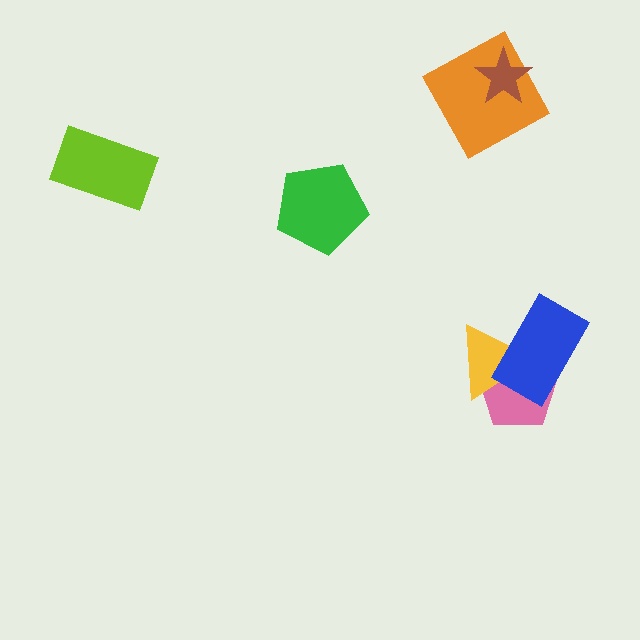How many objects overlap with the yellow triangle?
2 objects overlap with the yellow triangle.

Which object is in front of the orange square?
The brown star is in front of the orange square.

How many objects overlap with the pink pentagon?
2 objects overlap with the pink pentagon.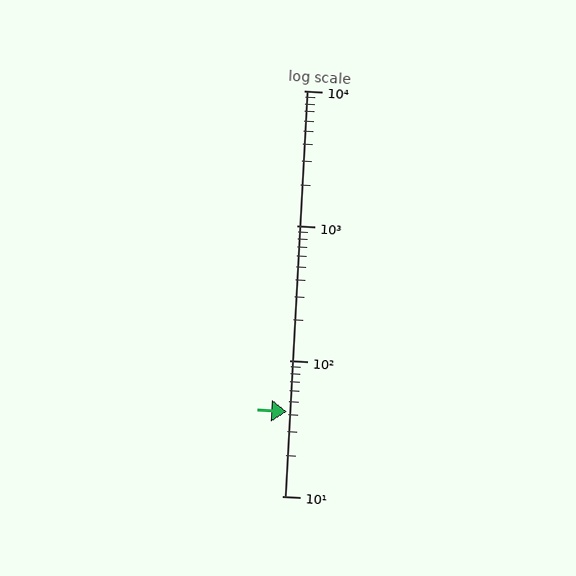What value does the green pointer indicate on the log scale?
The pointer indicates approximately 42.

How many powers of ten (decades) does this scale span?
The scale spans 3 decades, from 10 to 10000.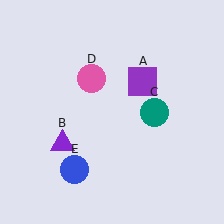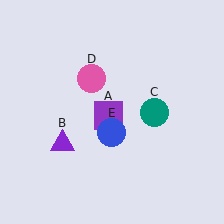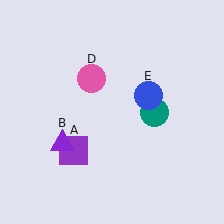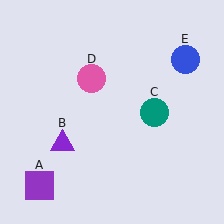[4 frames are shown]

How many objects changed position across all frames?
2 objects changed position: purple square (object A), blue circle (object E).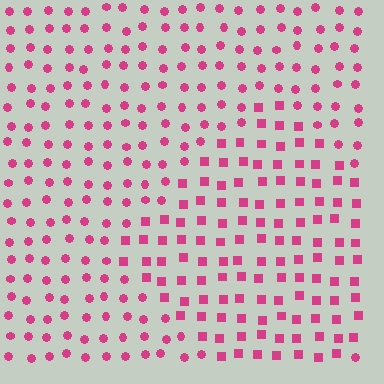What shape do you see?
I see a diamond.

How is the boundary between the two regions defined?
The boundary is defined by a change in element shape: squares inside vs. circles outside. All elements share the same color and spacing.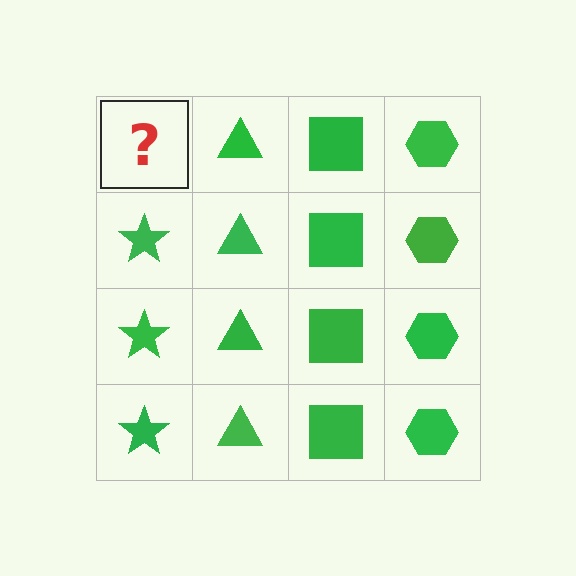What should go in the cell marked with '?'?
The missing cell should contain a green star.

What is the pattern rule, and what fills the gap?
The rule is that each column has a consistent shape. The gap should be filled with a green star.